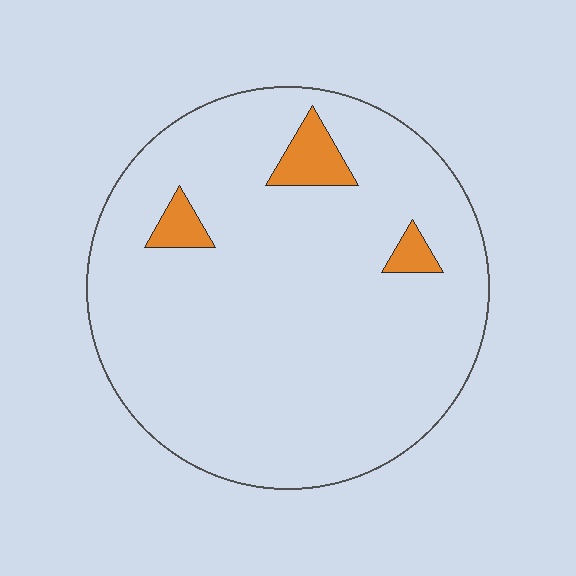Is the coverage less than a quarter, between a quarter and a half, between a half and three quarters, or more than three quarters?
Less than a quarter.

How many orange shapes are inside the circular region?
3.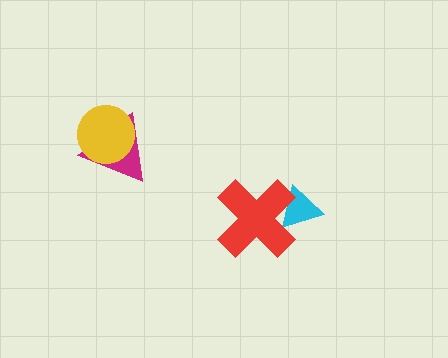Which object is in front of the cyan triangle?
The red cross is in front of the cyan triangle.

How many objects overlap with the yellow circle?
1 object overlaps with the yellow circle.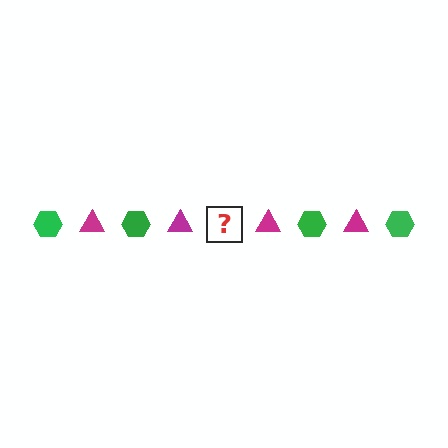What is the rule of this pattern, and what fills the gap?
The rule is that the pattern alternates between green hexagon and magenta triangle. The gap should be filled with a green hexagon.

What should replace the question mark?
The question mark should be replaced with a green hexagon.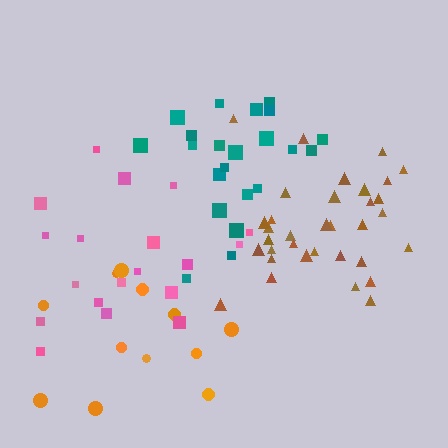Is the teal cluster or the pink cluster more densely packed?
Teal.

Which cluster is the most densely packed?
Brown.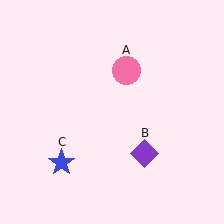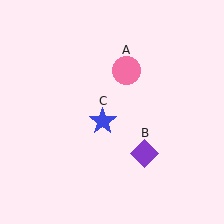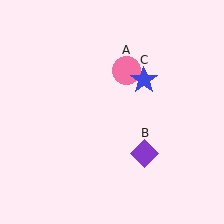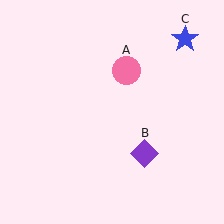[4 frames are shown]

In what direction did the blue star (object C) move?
The blue star (object C) moved up and to the right.